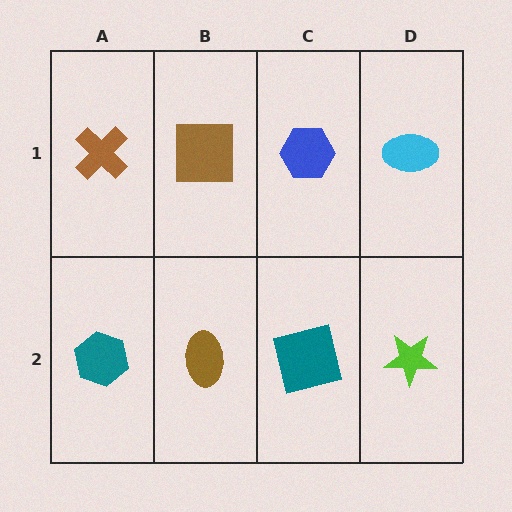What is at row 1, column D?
A cyan ellipse.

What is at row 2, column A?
A teal hexagon.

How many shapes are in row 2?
4 shapes.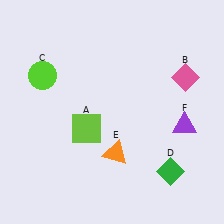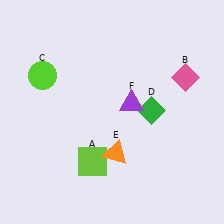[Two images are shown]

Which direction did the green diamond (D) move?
The green diamond (D) moved up.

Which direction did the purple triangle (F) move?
The purple triangle (F) moved left.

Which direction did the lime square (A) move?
The lime square (A) moved down.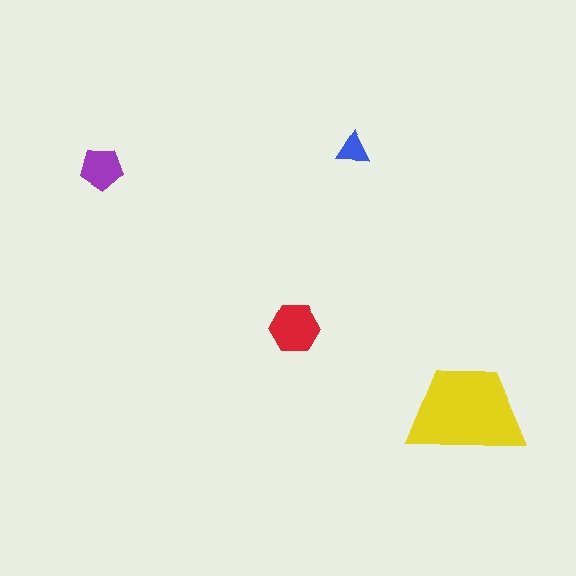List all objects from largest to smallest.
The yellow trapezoid, the red hexagon, the purple pentagon, the blue triangle.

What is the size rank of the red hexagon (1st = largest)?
2nd.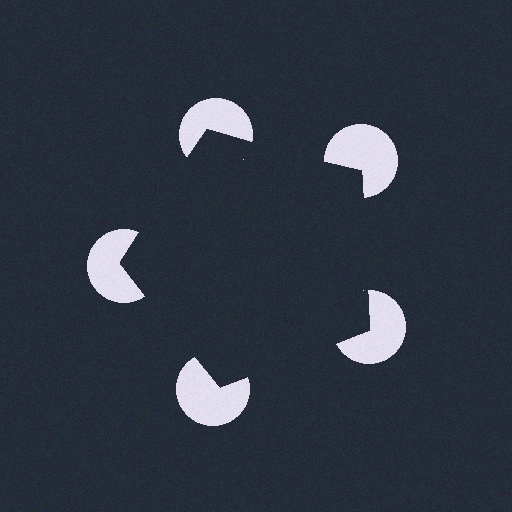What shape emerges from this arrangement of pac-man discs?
An illusory pentagon — its edges are inferred from the aligned wedge cuts in the pac-man discs, not physically drawn.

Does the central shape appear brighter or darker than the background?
It typically appears slightly darker than the background, even though no actual brightness change is drawn.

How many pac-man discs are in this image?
There are 5 — one at each vertex of the illusory pentagon.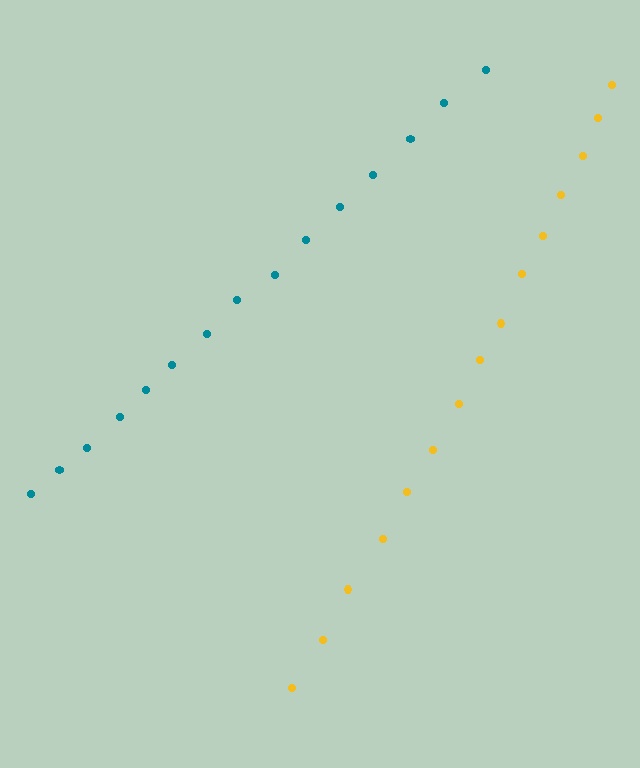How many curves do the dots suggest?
There are 2 distinct paths.